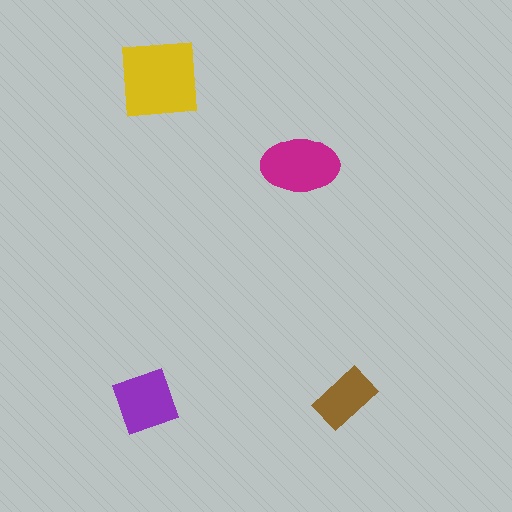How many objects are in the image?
There are 4 objects in the image.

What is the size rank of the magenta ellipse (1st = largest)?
2nd.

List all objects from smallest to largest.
The brown rectangle, the purple square, the magenta ellipse, the yellow square.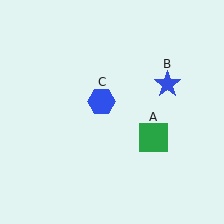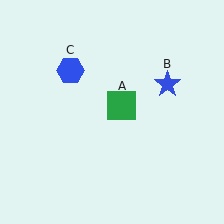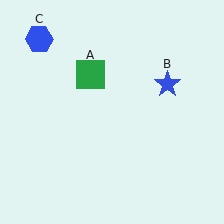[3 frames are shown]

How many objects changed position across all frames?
2 objects changed position: green square (object A), blue hexagon (object C).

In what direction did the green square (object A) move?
The green square (object A) moved up and to the left.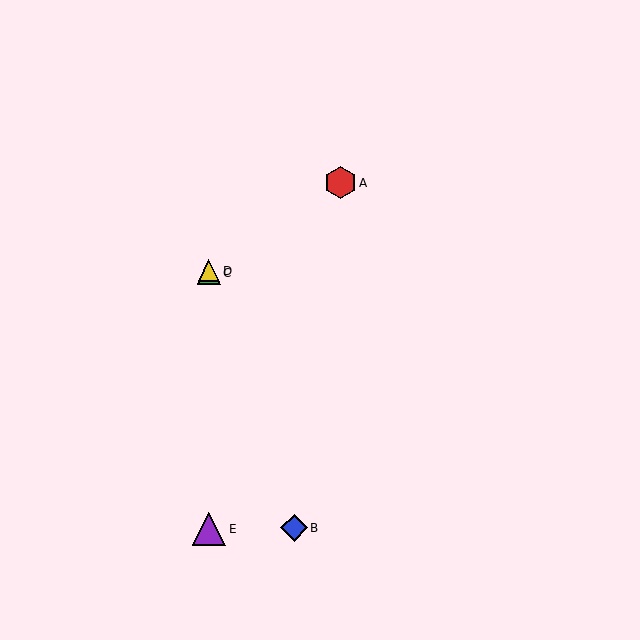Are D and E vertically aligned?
Yes, both are at x≈209.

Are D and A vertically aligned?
No, D is at x≈209 and A is at x≈340.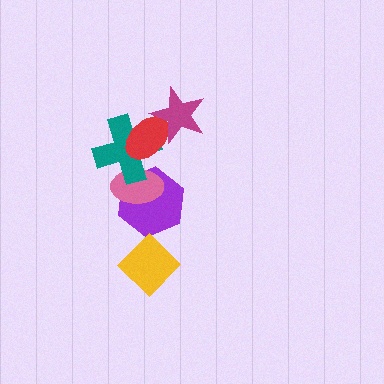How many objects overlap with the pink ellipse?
2 objects overlap with the pink ellipse.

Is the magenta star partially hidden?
No, no other shape covers it.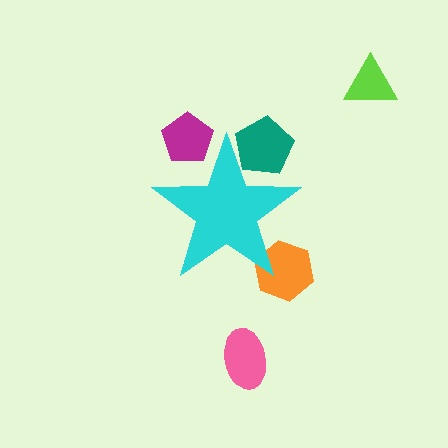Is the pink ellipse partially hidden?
No, the pink ellipse is fully visible.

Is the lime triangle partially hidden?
No, the lime triangle is fully visible.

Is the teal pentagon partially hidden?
Yes, the teal pentagon is partially hidden behind the cyan star.